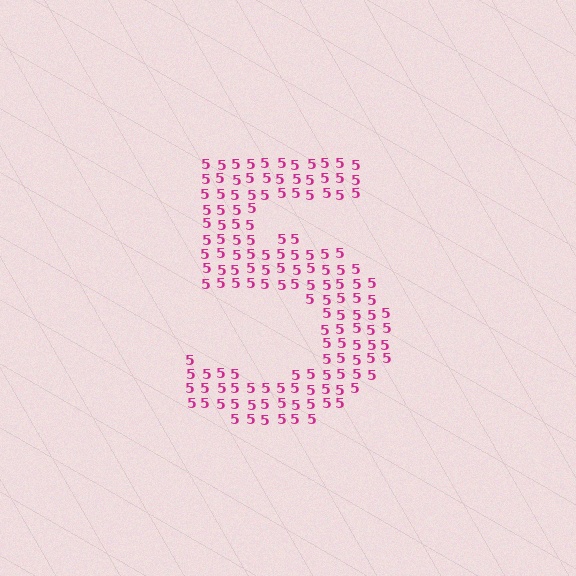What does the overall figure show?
The overall figure shows the digit 5.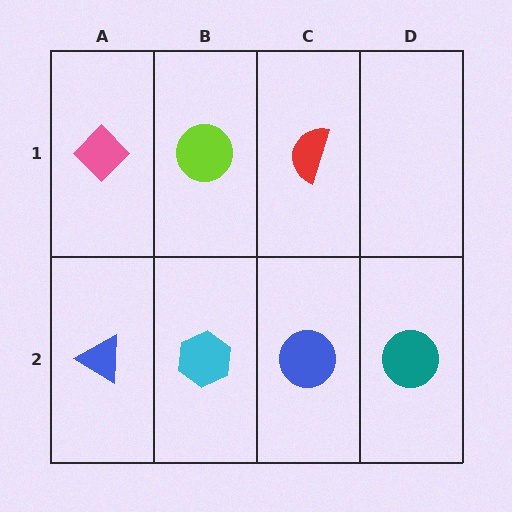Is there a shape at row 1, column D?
No, that cell is empty.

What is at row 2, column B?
A cyan hexagon.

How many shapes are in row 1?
3 shapes.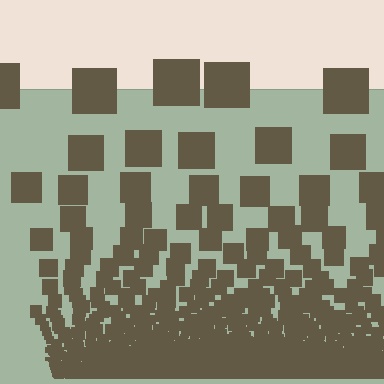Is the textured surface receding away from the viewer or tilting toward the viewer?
The surface appears to tilt toward the viewer. Texture elements get larger and sparser toward the top.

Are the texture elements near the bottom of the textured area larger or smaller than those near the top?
Smaller. The gradient is inverted — elements near the bottom are smaller and denser.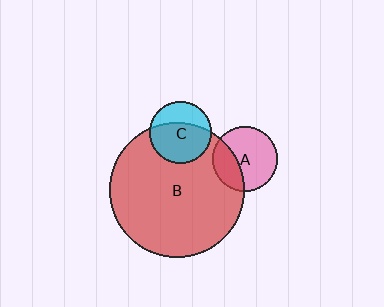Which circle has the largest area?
Circle B (red).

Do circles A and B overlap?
Yes.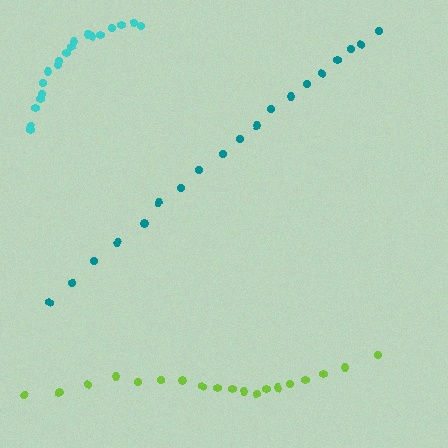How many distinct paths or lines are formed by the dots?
There are 3 distinct paths.